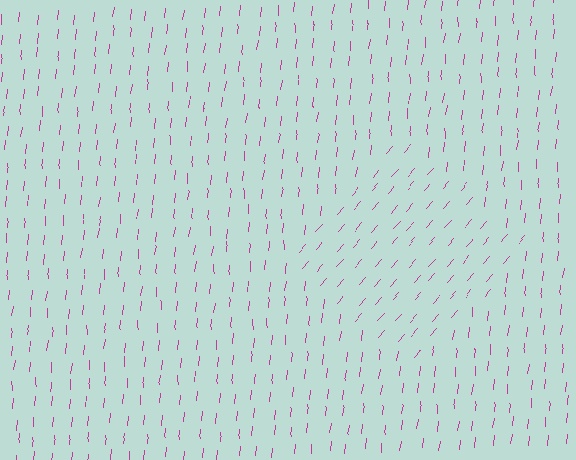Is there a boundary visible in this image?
Yes, there is a texture boundary formed by a change in line orientation.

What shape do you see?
I see a diamond.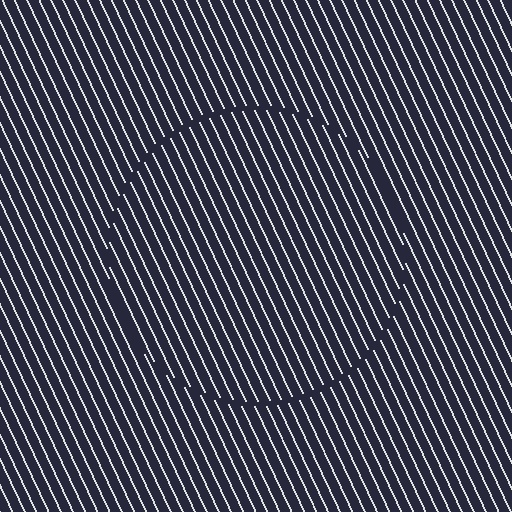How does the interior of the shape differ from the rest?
The interior of the shape contains the same grating, shifted by half a period — the contour is defined by the phase discontinuity where line-ends from the inner and outer gratings abut.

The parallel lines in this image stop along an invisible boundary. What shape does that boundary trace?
An illusory circle. The interior of the shape contains the same grating, shifted by half a period — the contour is defined by the phase discontinuity where line-ends from the inner and outer gratings abut.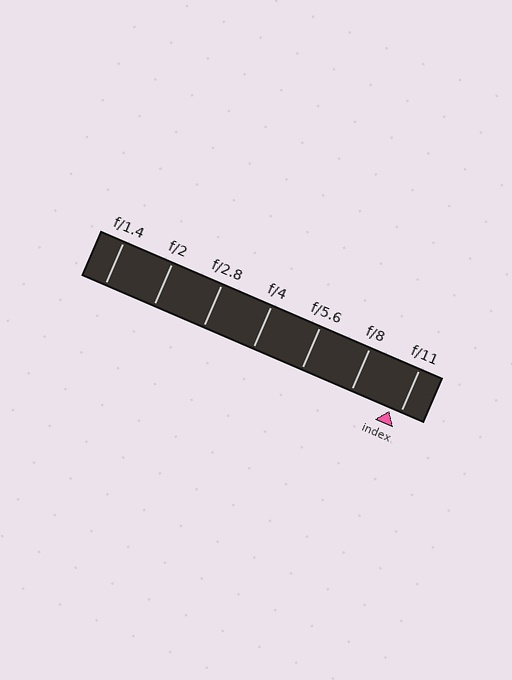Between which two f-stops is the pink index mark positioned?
The index mark is between f/8 and f/11.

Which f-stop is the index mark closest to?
The index mark is closest to f/11.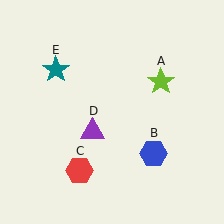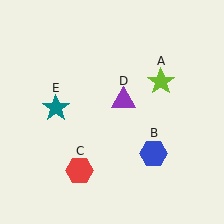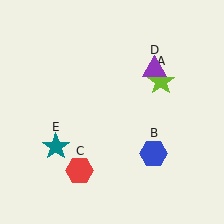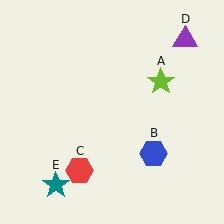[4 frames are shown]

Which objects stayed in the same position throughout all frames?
Lime star (object A) and blue hexagon (object B) and red hexagon (object C) remained stationary.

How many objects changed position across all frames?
2 objects changed position: purple triangle (object D), teal star (object E).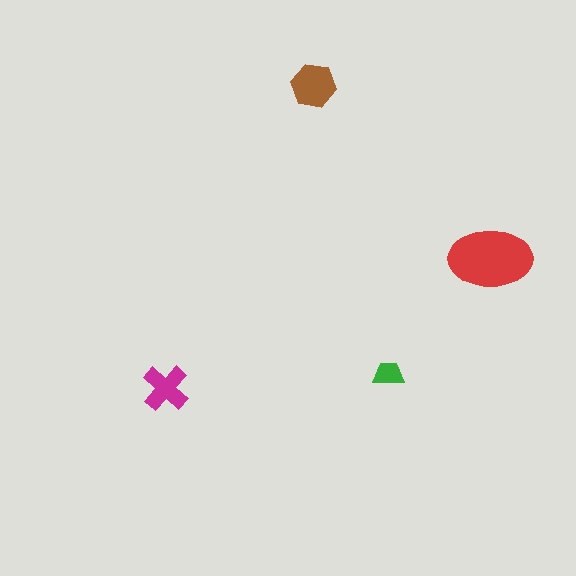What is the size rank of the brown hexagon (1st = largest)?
2nd.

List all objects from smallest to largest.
The green trapezoid, the magenta cross, the brown hexagon, the red ellipse.